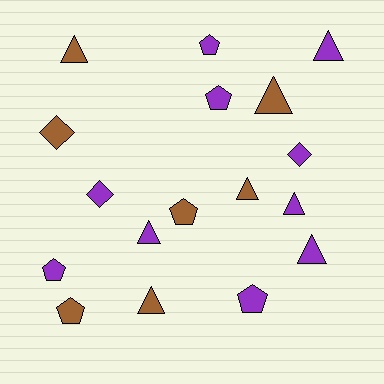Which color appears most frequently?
Purple, with 10 objects.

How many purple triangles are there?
There are 4 purple triangles.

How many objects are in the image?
There are 17 objects.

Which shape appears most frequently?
Triangle, with 8 objects.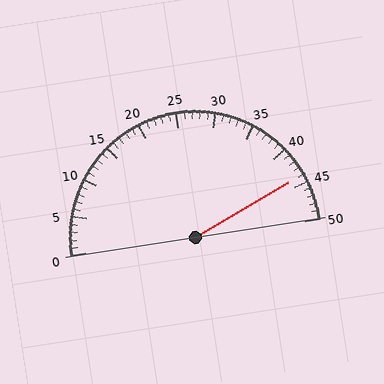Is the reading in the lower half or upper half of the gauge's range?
The reading is in the upper half of the range (0 to 50).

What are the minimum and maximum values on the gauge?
The gauge ranges from 0 to 50.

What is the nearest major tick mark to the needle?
The nearest major tick mark is 45.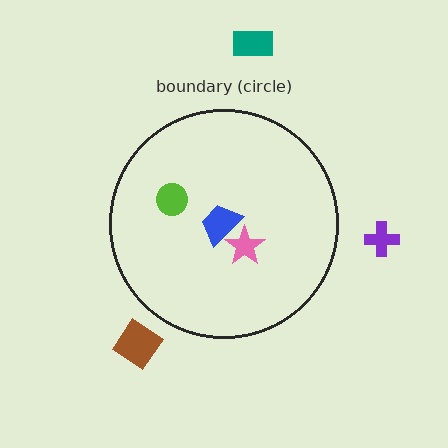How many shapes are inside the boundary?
3 inside, 3 outside.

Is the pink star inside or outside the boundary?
Inside.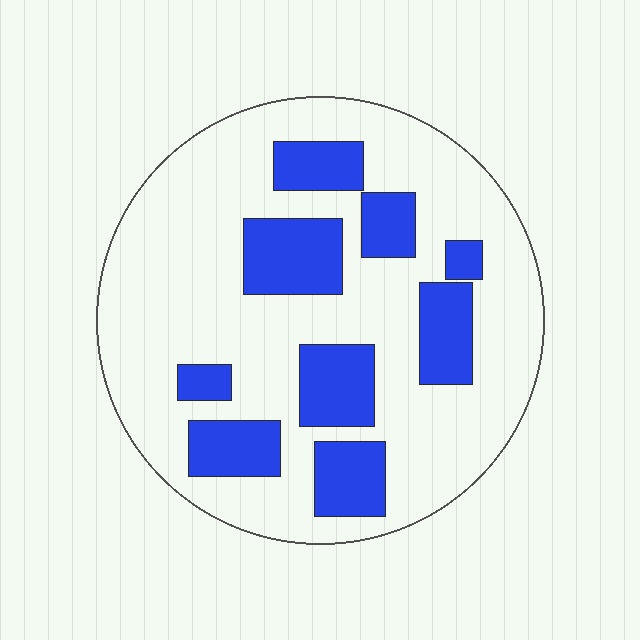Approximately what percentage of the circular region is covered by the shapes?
Approximately 25%.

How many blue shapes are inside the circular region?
9.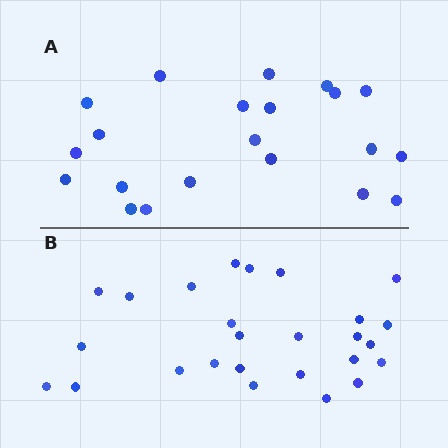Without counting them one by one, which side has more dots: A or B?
Region B (the bottom region) has more dots.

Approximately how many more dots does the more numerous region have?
Region B has about 5 more dots than region A.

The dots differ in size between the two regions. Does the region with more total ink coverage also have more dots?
No. Region A has more total ink coverage because its dots are larger, but region B actually contains more individual dots. Total area can be misleading — the number of items is what matters here.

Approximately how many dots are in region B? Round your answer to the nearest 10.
About 30 dots. (The exact count is 26, which rounds to 30.)